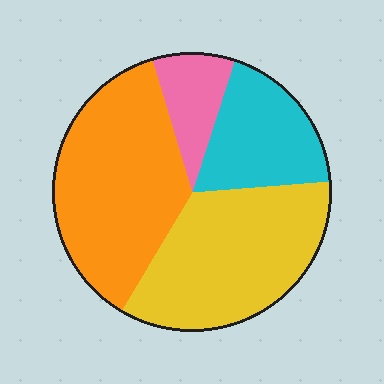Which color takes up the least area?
Pink, at roughly 10%.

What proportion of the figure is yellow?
Yellow takes up about one third (1/3) of the figure.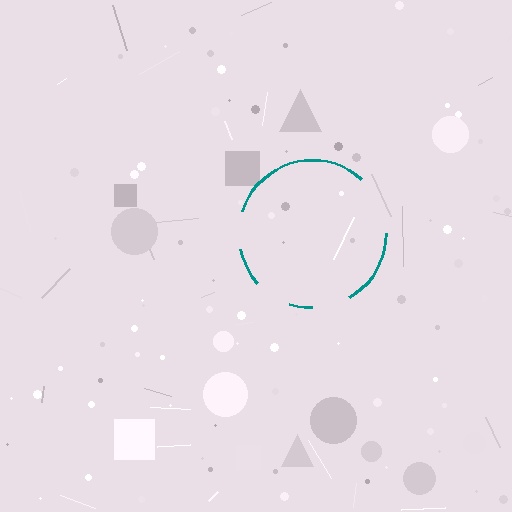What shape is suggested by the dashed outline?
The dashed outline suggests a circle.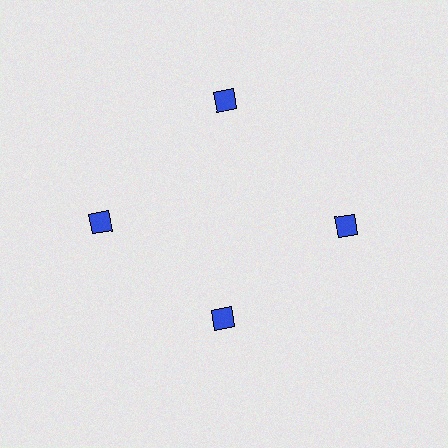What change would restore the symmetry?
The symmetry would be restored by moving it outward, back onto the ring so that all 4 squares sit at equal angles and equal distance from the center.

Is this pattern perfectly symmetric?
No. The 4 blue squares are arranged in a ring, but one element near the 6 o'clock position is pulled inward toward the center, breaking the 4-fold rotational symmetry.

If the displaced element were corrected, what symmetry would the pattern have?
It would have 4-fold rotational symmetry — the pattern would map onto itself every 90 degrees.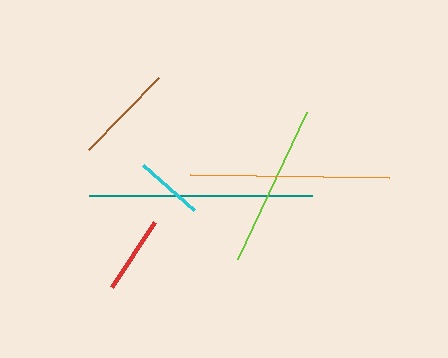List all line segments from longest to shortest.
From longest to shortest: teal, orange, lime, brown, red, cyan.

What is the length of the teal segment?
The teal segment is approximately 223 pixels long.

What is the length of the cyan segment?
The cyan segment is approximately 68 pixels long.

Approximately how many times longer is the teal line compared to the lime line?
The teal line is approximately 1.4 times the length of the lime line.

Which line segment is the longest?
The teal line is the longest at approximately 223 pixels.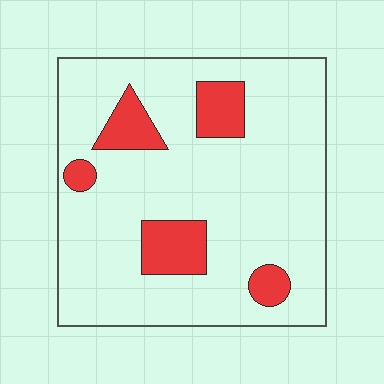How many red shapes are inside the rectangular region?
5.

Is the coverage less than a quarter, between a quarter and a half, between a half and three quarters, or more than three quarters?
Less than a quarter.